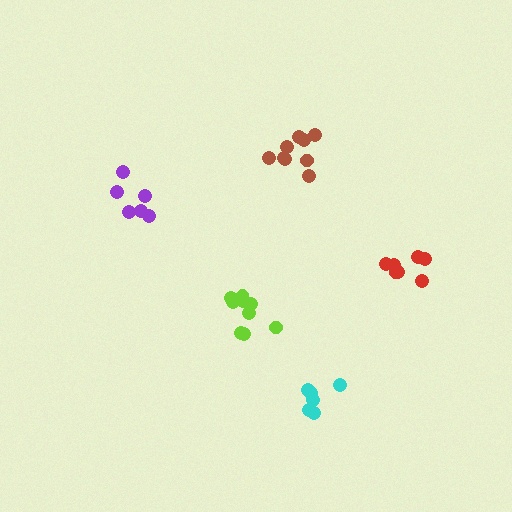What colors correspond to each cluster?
The clusters are colored: cyan, purple, brown, red, lime.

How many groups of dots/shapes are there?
There are 5 groups.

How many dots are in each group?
Group 1: 6 dots, Group 2: 6 dots, Group 3: 9 dots, Group 4: 7 dots, Group 5: 10 dots (38 total).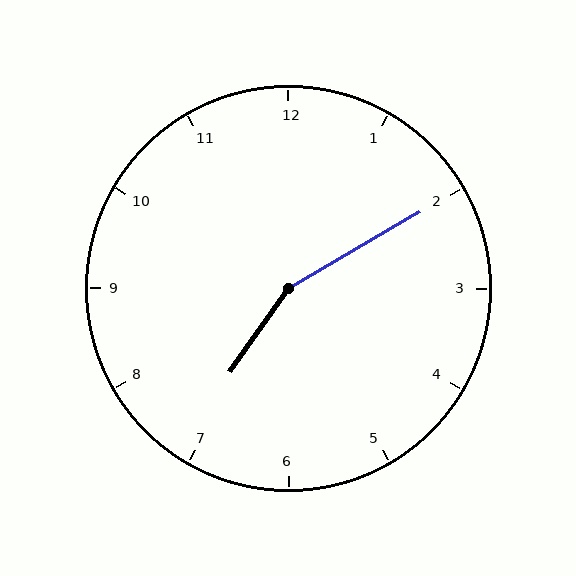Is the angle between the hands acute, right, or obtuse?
It is obtuse.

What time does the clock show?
7:10.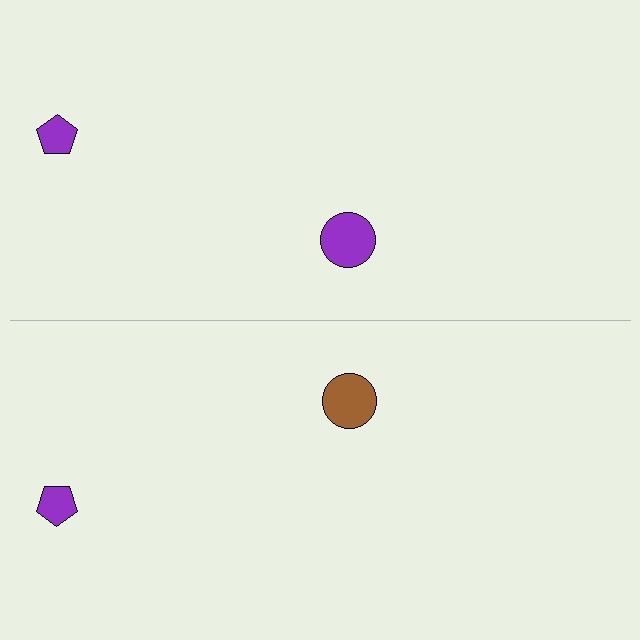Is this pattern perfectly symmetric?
No, the pattern is not perfectly symmetric. The brown circle on the bottom side breaks the symmetry — its mirror counterpart is purple.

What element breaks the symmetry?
The brown circle on the bottom side breaks the symmetry — its mirror counterpart is purple.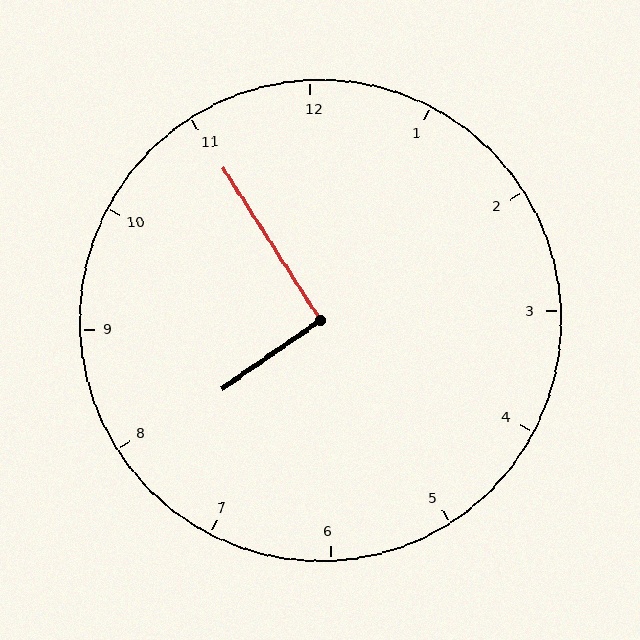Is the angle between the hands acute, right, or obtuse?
It is right.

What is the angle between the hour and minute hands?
Approximately 92 degrees.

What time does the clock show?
7:55.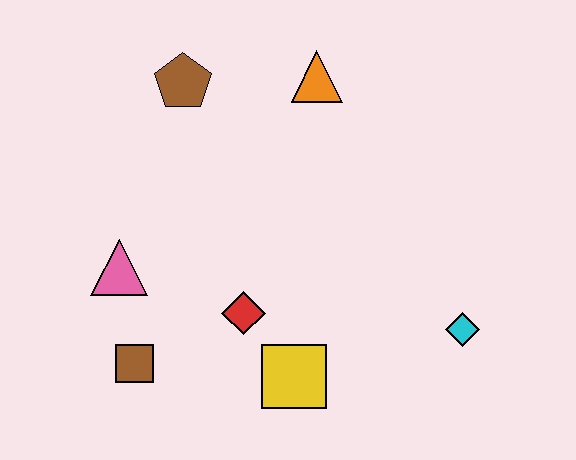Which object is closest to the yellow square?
The red diamond is closest to the yellow square.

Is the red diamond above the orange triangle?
No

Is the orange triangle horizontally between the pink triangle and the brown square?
No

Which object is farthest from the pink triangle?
The cyan diamond is farthest from the pink triangle.